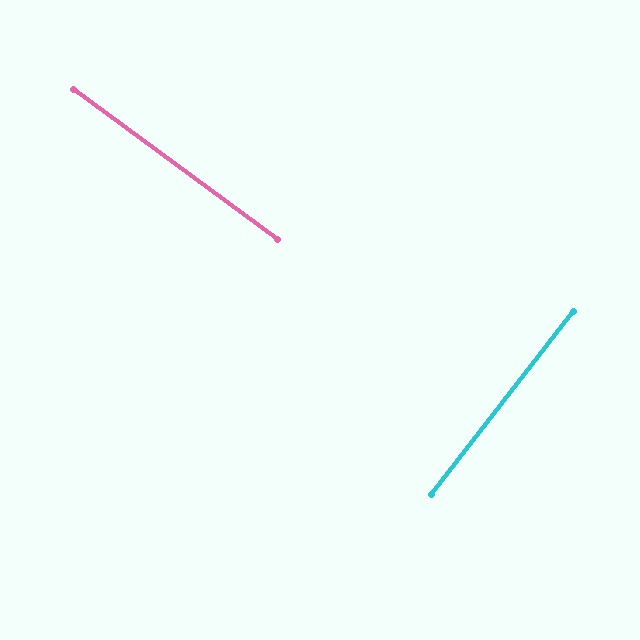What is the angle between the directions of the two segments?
Approximately 89 degrees.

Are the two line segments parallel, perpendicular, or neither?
Perpendicular — they meet at approximately 89°.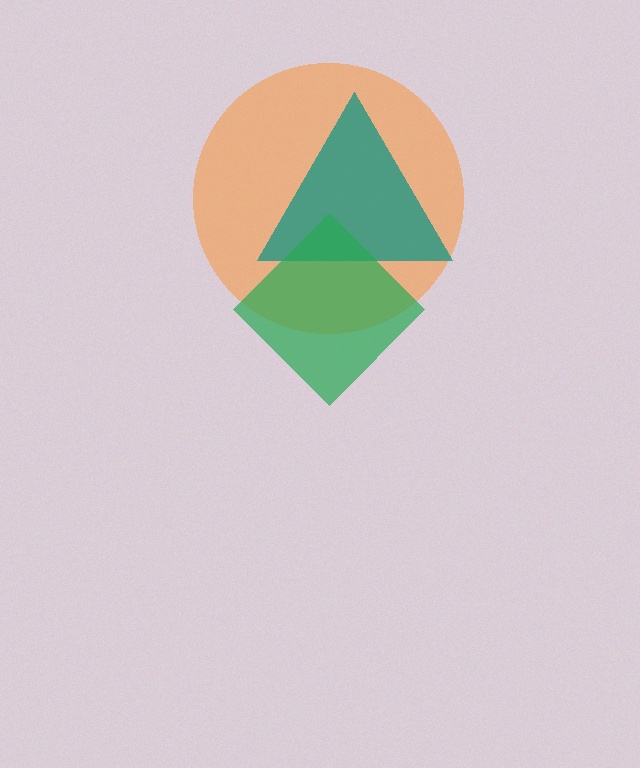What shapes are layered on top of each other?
The layered shapes are: an orange circle, a teal triangle, a green diamond.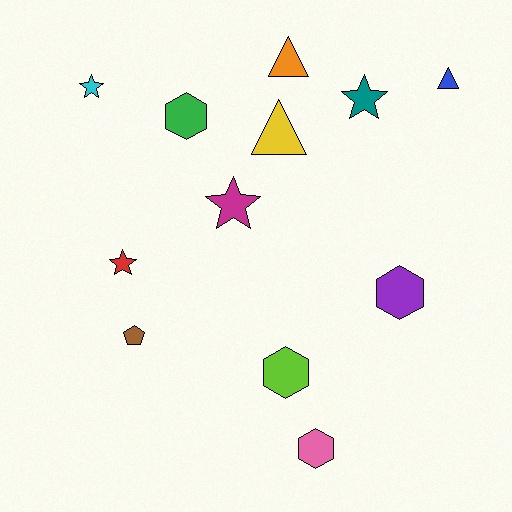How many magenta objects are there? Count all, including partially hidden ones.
There is 1 magenta object.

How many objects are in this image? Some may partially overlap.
There are 12 objects.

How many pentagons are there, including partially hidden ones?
There is 1 pentagon.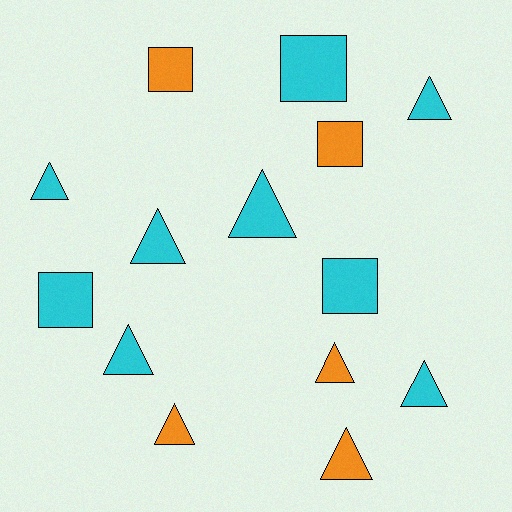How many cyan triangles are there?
There are 6 cyan triangles.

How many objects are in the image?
There are 14 objects.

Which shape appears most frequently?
Triangle, with 9 objects.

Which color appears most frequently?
Cyan, with 9 objects.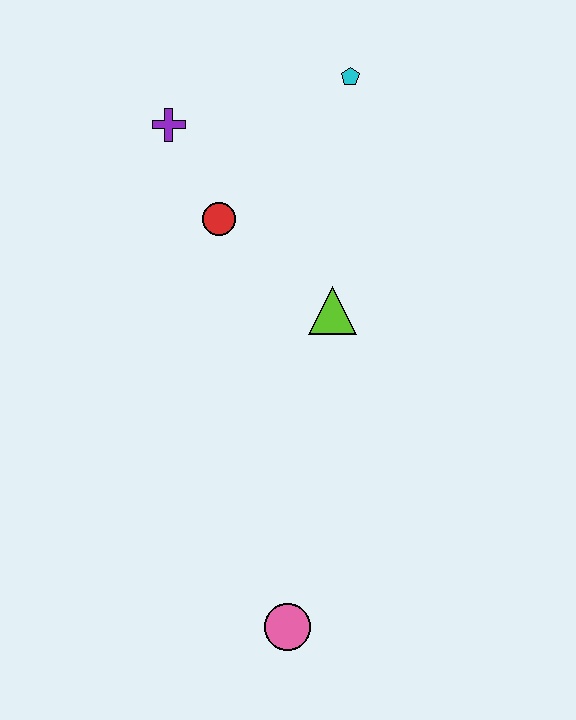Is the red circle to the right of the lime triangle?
No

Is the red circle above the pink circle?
Yes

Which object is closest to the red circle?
The purple cross is closest to the red circle.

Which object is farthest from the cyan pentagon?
The pink circle is farthest from the cyan pentagon.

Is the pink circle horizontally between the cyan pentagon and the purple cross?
Yes